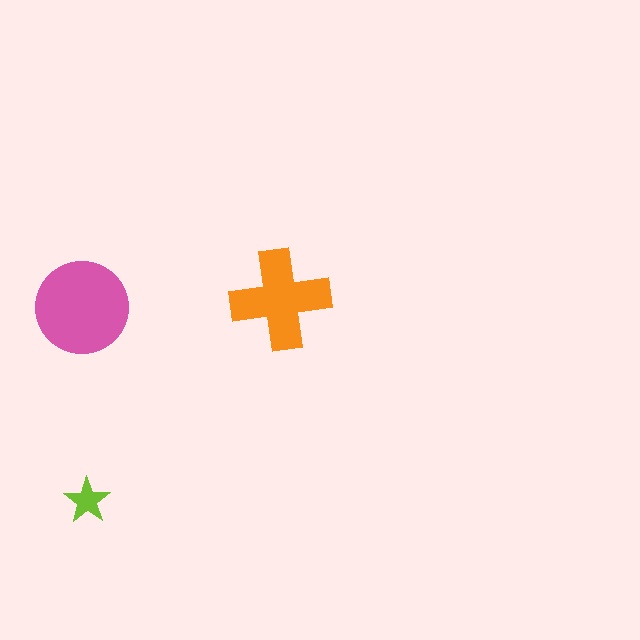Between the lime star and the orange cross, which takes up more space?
The orange cross.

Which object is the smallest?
The lime star.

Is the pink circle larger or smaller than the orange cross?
Larger.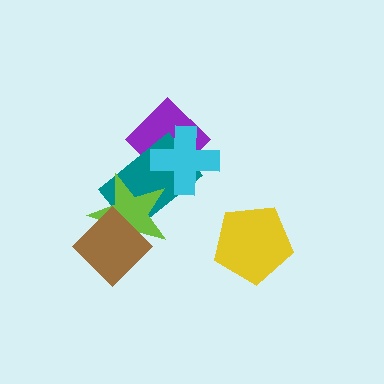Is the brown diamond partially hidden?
No, no other shape covers it.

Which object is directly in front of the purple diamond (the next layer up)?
The teal rectangle is directly in front of the purple diamond.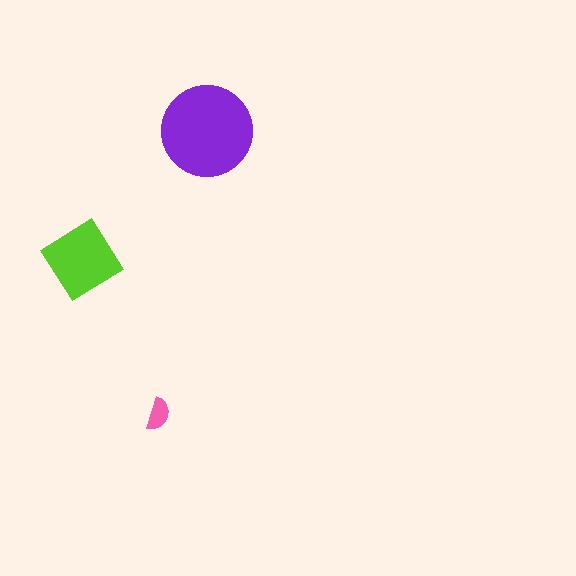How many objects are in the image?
There are 3 objects in the image.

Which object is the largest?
The purple circle.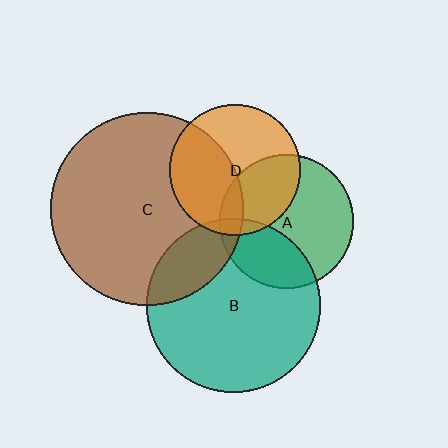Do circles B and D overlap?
Yes.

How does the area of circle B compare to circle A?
Approximately 1.7 times.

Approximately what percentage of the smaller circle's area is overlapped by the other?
Approximately 5%.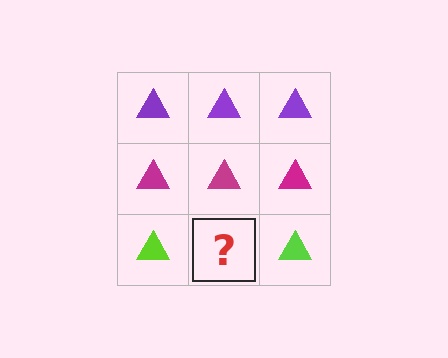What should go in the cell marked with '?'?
The missing cell should contain a lime triangle.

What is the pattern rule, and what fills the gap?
The rule is that each row has a consistent color. The gap should be filled with a lime triangle.